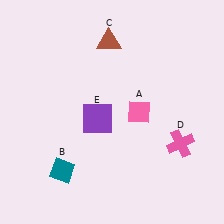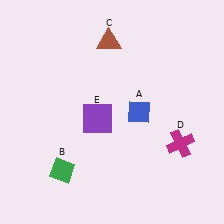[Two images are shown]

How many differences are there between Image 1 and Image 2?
There are 3 differences between the two images.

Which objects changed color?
A changed from pink to blue. B changed from teal to green. D changed from pink to magenta.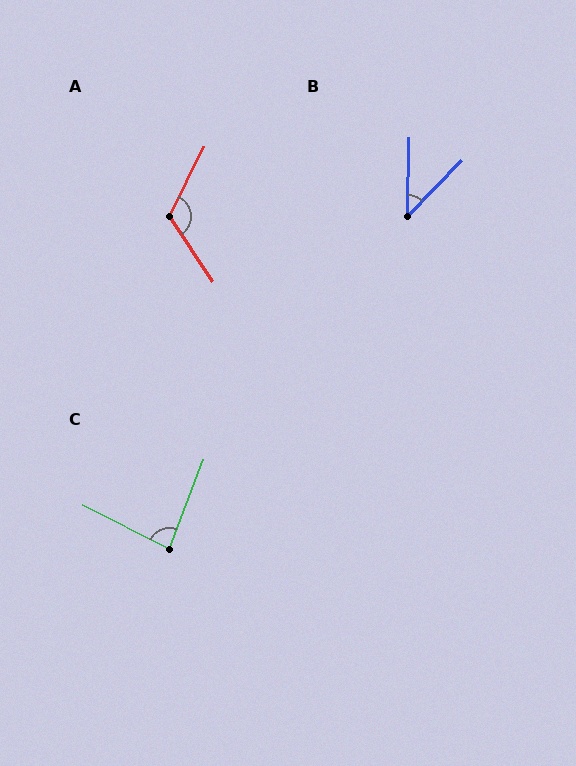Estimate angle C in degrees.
Approximately 84 degrees.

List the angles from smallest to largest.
B (43°), C (84°), A (121°).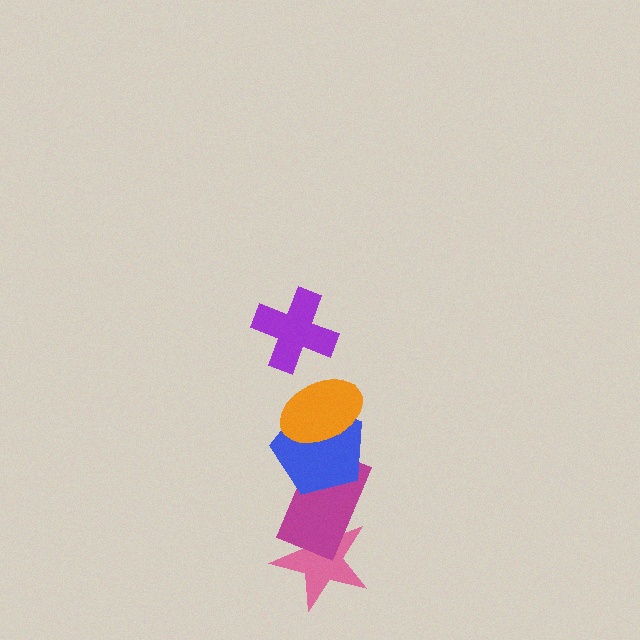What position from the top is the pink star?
The pink star is 5th from the top.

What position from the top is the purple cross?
The purple cross is 1st from the top.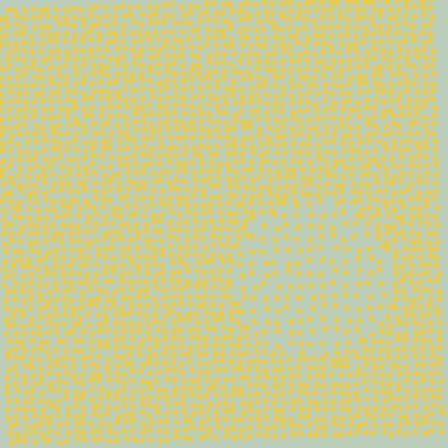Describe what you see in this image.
The image contains small yellow elements arranged at two different densities. A circle-shaped region is visible where the elements are less densely packed than the surrounding area.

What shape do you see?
I see a circle.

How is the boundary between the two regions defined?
The boundary is defined by a change in element density (approximately 2.0x ratio). All elements are the same color, size, and shape.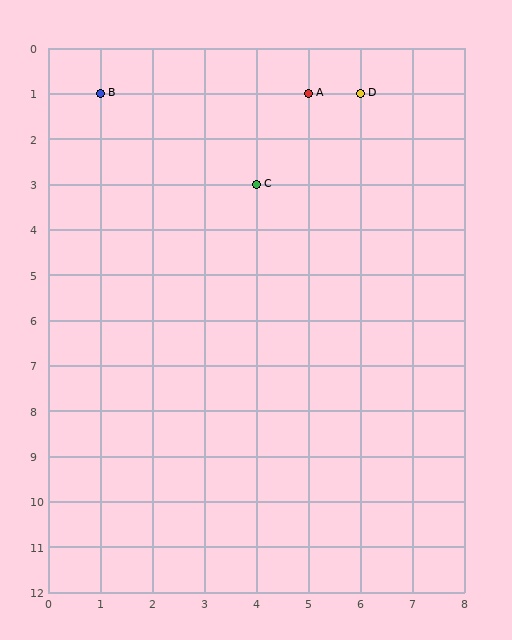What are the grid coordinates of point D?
Point D is at grid coordinates (6, 1).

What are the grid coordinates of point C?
Point C is at grid coordinates (4, 3).